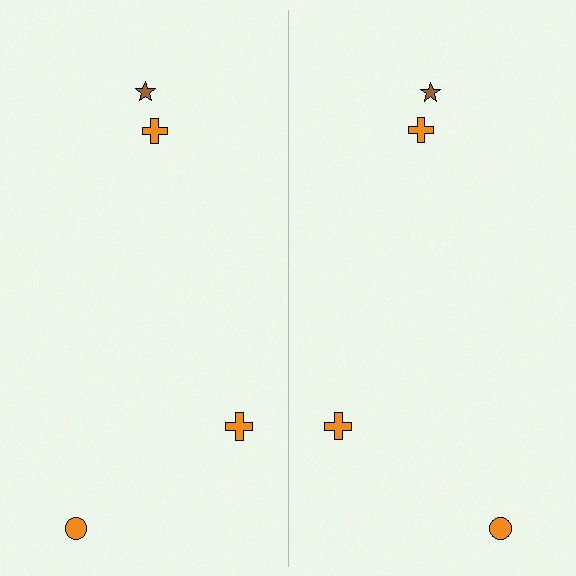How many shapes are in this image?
There are 8 shapes in this image.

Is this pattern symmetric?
Yes, this pattern has bilateral (reflection) symmetry.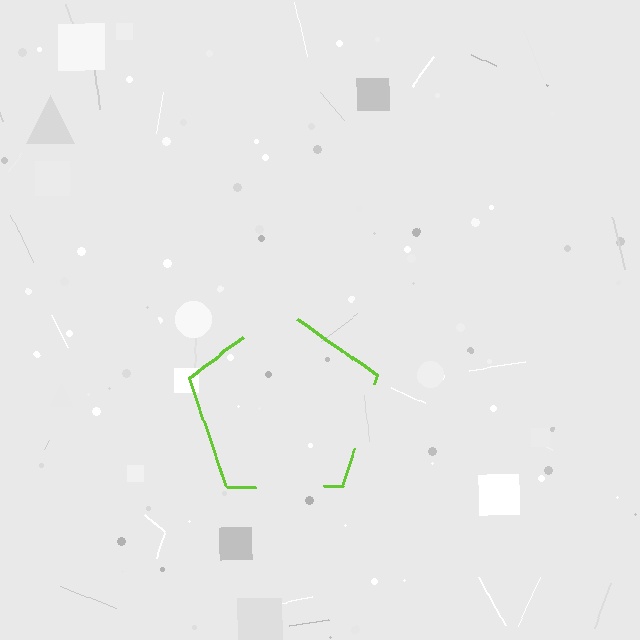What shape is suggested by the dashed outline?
The dashed outline suggests a pentagon.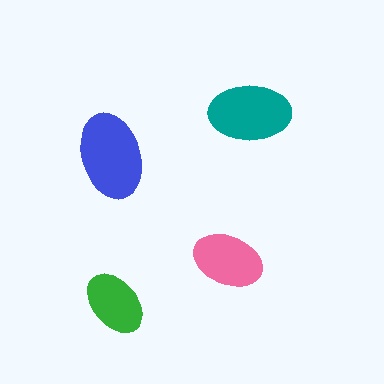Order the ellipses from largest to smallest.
the blue one, the teal one, the pink one, the green one.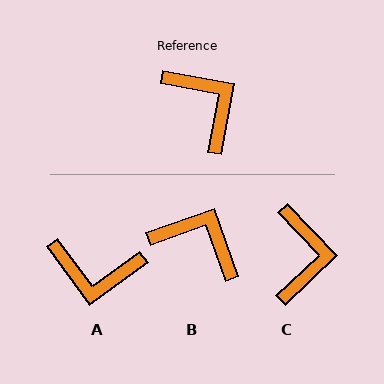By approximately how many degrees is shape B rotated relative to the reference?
Approximately 30 degrees counter-clockwise.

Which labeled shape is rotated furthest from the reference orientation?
A, about 133 degrees away.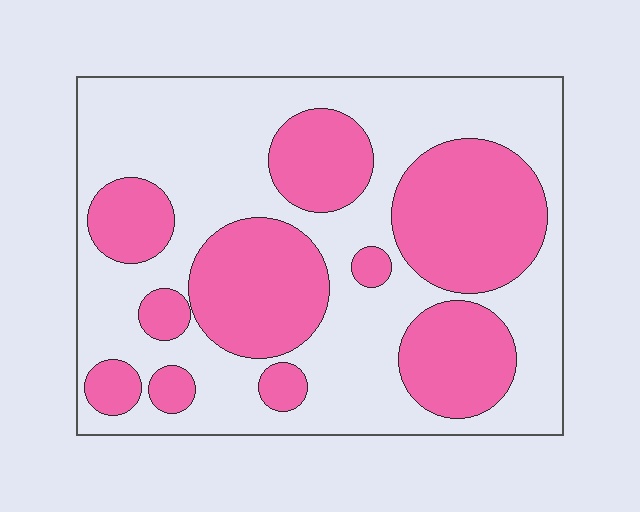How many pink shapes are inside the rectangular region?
10.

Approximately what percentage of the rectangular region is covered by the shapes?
Approximately 40%.